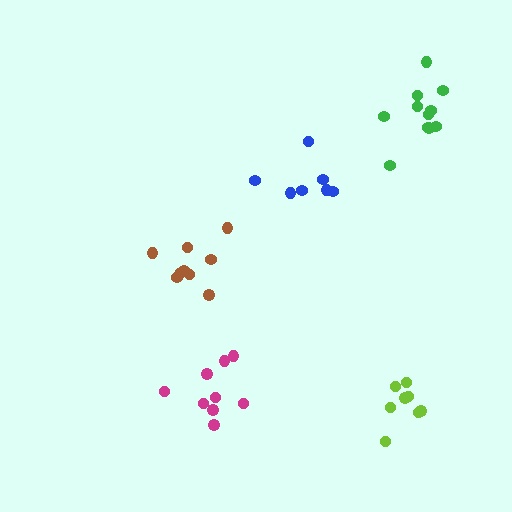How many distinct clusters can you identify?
There are 5 distinct clusters.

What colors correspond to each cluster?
The clusters are colored: blue, magenta, brown, lime, green.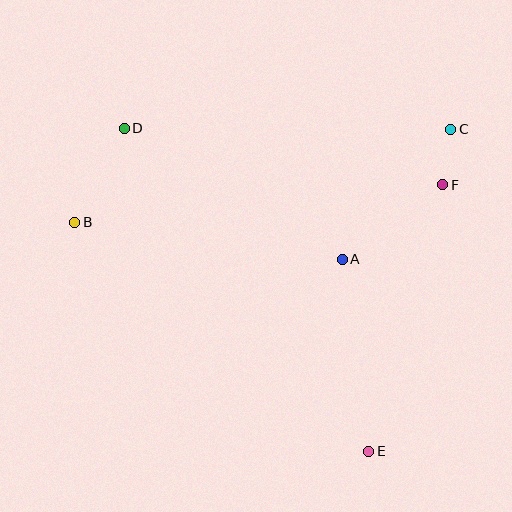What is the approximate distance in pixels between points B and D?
The distance between B and D is approximately 106 pixels.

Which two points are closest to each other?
Points C and F are closest to each other.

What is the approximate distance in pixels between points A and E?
The distance between A and E is approximately 194 pixels.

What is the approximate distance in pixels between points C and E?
The distance between C and E is approximately 332 pixels.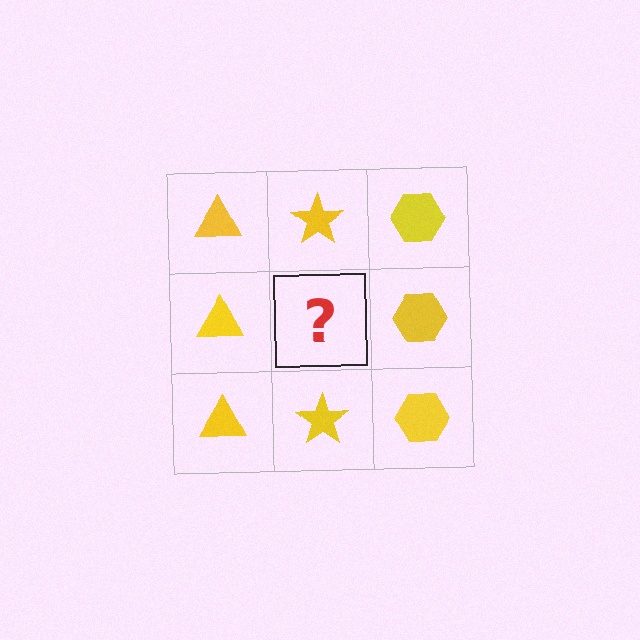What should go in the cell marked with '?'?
The missing cell should contain a yellow star.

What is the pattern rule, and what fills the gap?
The rule is that each column has a consistent shape. The gap should be filled with a yellow star.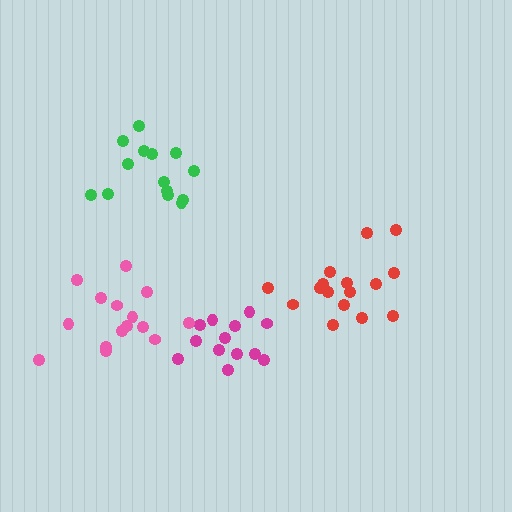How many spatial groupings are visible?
There are 4 spatial groupings.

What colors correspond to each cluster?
The clusters are colored: red, magenta, pink, green.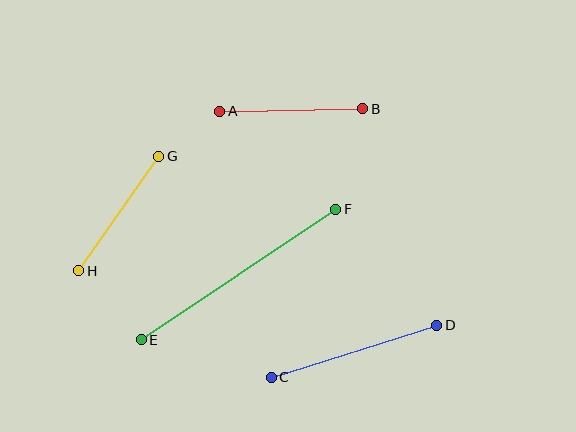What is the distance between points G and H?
The distance is approximately 140 pixels.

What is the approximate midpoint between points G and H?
The midpoint is at approximately (119, 213) pixels.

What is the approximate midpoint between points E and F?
The midpoint is at approximately (239, 274) pixels.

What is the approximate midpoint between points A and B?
The midpoint is at approximately (291, 110) pixels.